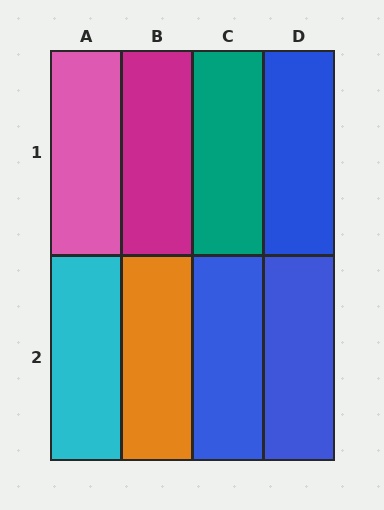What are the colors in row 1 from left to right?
Pink, magenta, teal, blue.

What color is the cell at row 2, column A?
Cyan.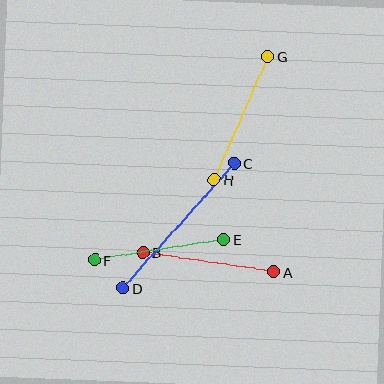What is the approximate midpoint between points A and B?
The midpoint is at approximately (208, 262) pixels.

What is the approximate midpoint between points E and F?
The midpoint is at approximately (159, 250) pixels.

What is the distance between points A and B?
The distance is approximately 132 pixels.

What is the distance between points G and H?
The distance is approximately 134 pixels.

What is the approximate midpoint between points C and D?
The midpoint is at approximately (179, 226) pixels.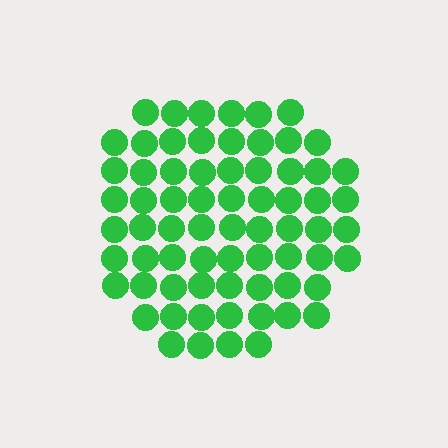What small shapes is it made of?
It is made of small circles.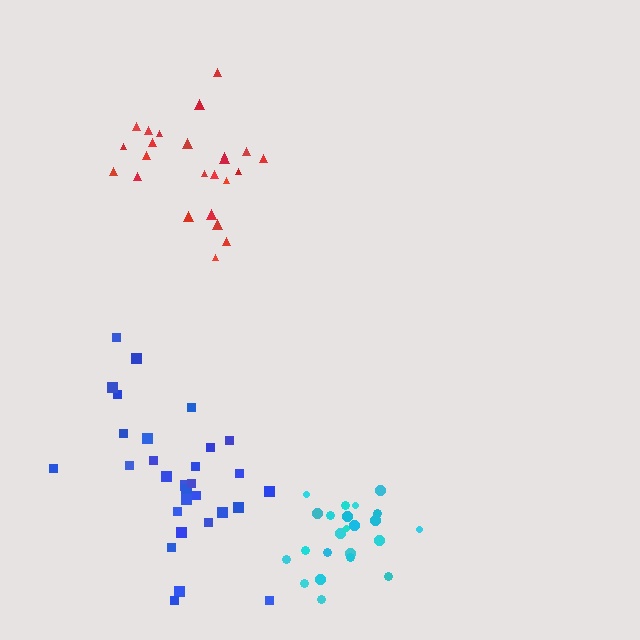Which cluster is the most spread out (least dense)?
Blue.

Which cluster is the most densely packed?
Cyan.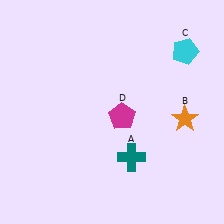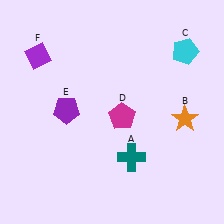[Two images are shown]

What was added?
A purple pentagon (E), a purple diamond (F) were added in Image 2.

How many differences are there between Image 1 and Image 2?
There are 2 differences between the two images.